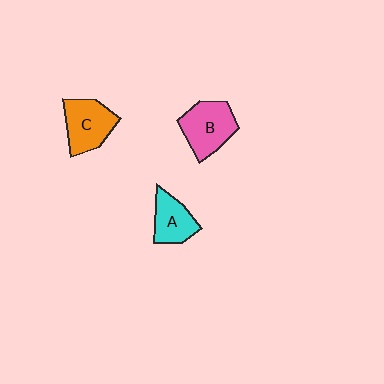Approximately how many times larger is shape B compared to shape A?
Approximately 1.4 times.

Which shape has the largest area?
Shape B (pink).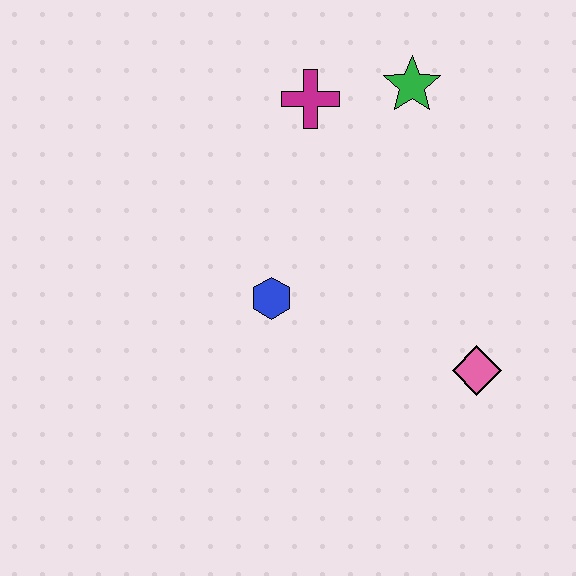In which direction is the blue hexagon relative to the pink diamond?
The blue hexagon is to the left of the pink diamond.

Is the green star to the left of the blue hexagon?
No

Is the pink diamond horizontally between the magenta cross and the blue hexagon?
No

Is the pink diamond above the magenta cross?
No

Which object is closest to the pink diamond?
The blue hexagon is closest to the pink diamond.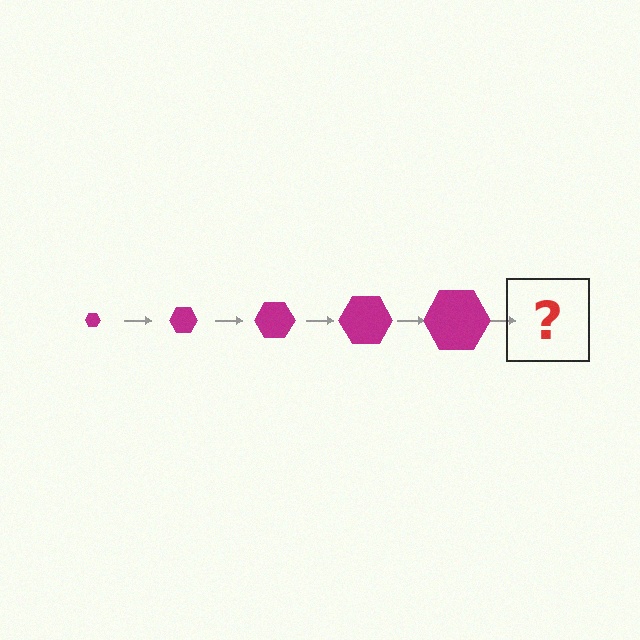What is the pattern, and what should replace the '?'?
The pattern is that the hexagon gets progressively larger each step. The '?' should be a magenta hexagon, larger than the previous one.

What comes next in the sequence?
The next element should be a magenta hexagon, larger than the previous one.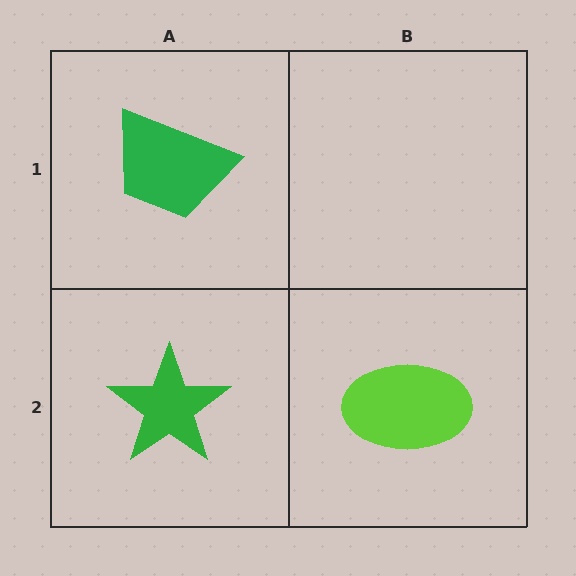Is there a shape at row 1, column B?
No, that cell is empty.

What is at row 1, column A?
A green trapezoid.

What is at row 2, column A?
A green star.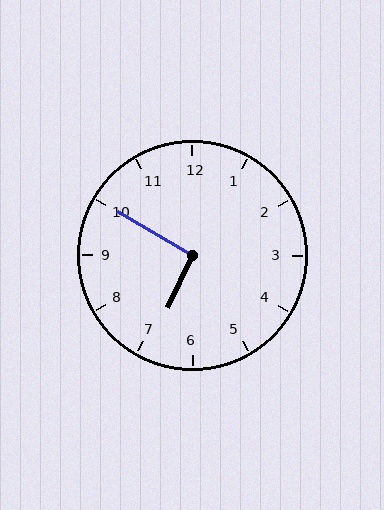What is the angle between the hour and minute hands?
Approximately 95 degrees.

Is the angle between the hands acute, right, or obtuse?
It is right.